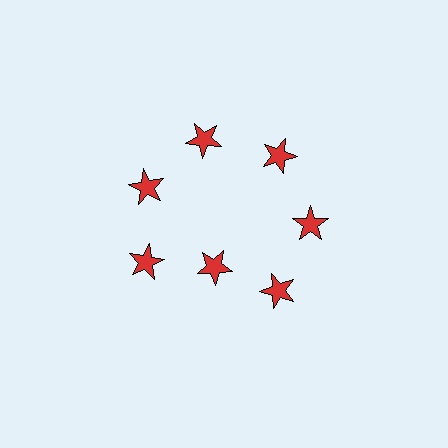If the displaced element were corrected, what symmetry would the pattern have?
It would have 7-fold rotational symmetry — the pattern would map onto itself every 51 degrees.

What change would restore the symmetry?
The symmetry would be restored by moving it outward, back onto the ring so that all 7 stars sit at equal angles and equal distance from the center.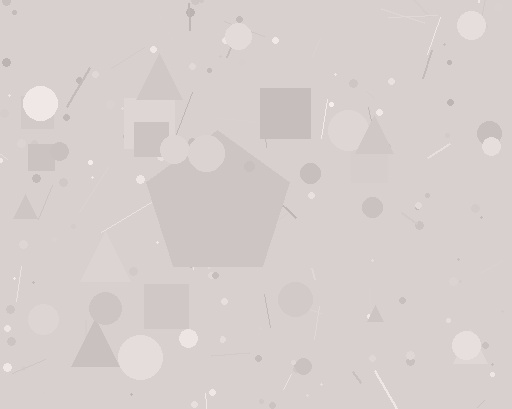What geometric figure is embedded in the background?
A pentagon is embedded in the background.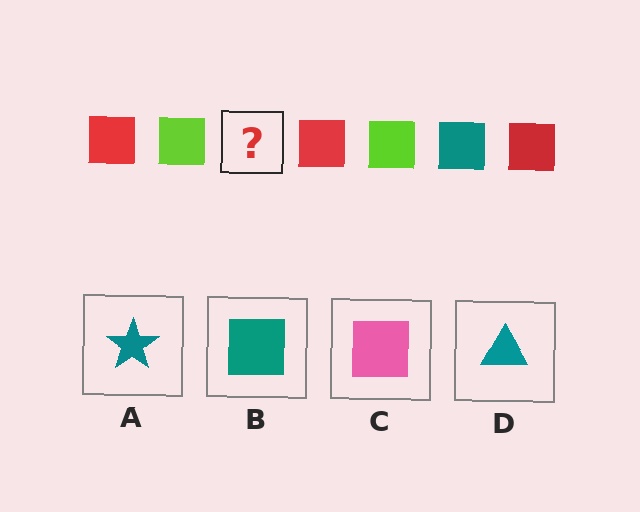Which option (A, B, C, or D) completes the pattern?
B.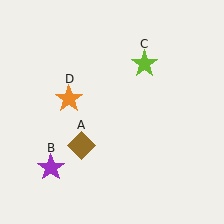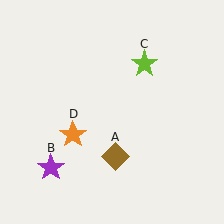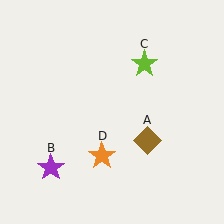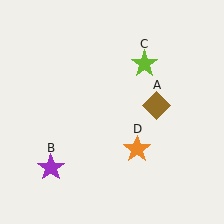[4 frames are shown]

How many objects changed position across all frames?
2 objects changed position: brown diamond (object A), orange star (object D).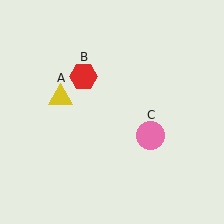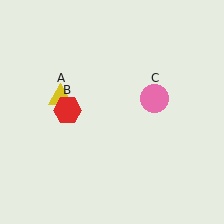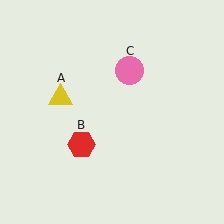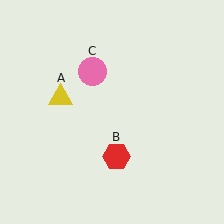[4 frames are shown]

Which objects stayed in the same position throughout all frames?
Yellow triangle (object A) remained stationary.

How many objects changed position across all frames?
2 objects changed position: red hexagon (object B), pink circle (object C).